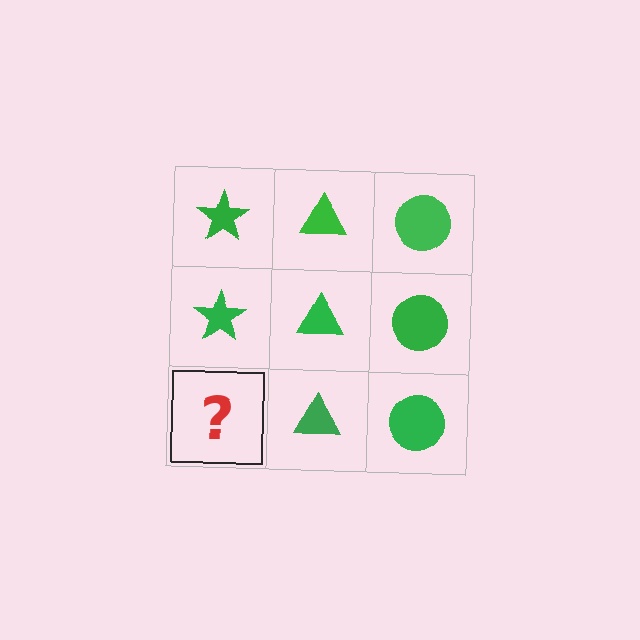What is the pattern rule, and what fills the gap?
The rule is that each column has a consistent shape. The gap should be filled with a green star.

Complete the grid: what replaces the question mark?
The question mark should be replaced with a green star.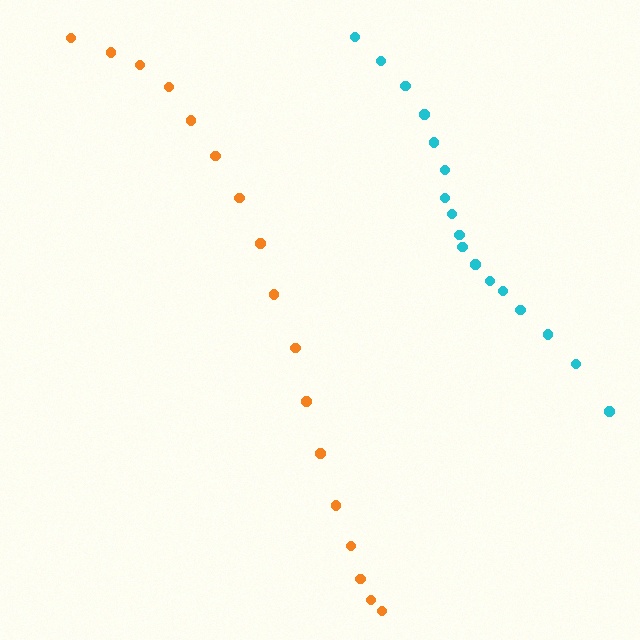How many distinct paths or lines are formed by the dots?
There are 2 distinct paths.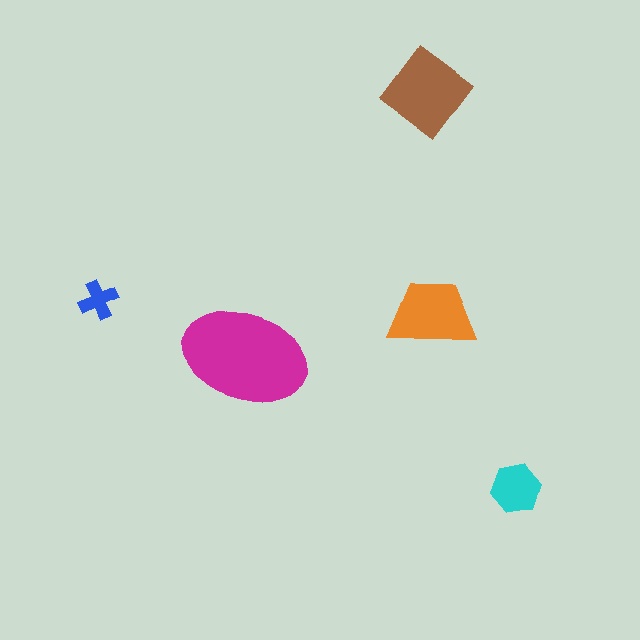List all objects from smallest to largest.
The blue cross, the cyan hexagon, the orange trapezoid, the brown diamond, the magenta ellipse.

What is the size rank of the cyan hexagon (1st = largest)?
4th.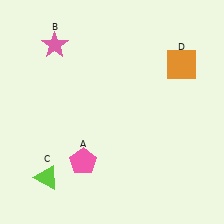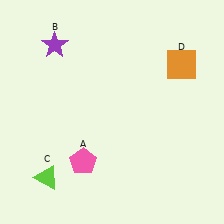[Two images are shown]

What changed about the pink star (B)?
In Image 1, B is pink. In Image 2, it changed to purple.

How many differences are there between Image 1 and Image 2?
There is 1 difference between the two images.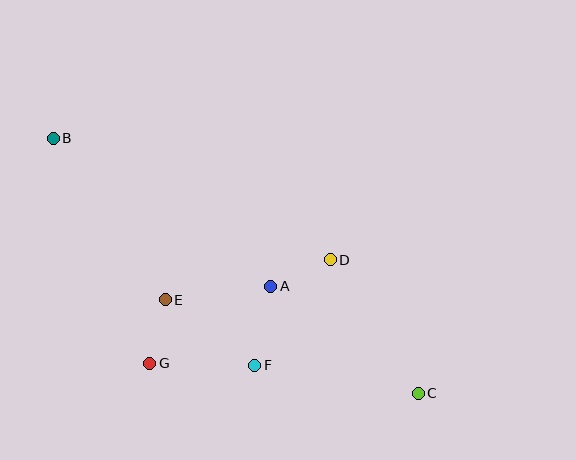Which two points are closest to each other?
Points A and D are closest to each other.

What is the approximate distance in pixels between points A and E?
The distance between A and E is approximately 106 pixels.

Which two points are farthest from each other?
Points B and C are farthest from each other.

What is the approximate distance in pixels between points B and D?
The distance between B and D is approximately 302 pixels.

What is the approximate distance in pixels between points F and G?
The distance between F and G is approximately 105 pixels.